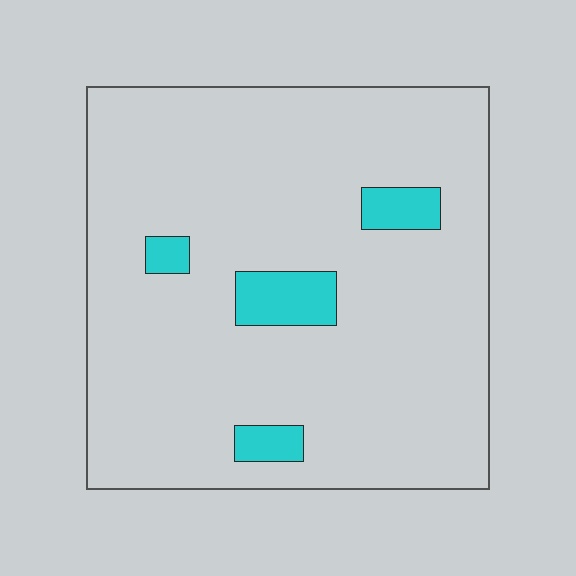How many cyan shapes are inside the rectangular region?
4.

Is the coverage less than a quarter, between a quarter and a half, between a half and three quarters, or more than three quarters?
Less than a quarter.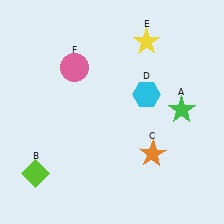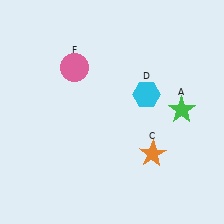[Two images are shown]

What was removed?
The lime diamond (B), the yellow star (E) were removed in Image 2.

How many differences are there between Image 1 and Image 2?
There are 2 differences between the two images.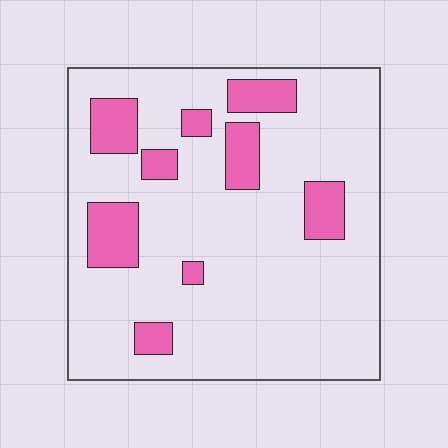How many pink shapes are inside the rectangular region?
9.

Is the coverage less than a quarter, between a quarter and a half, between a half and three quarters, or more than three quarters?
Less than a quarter.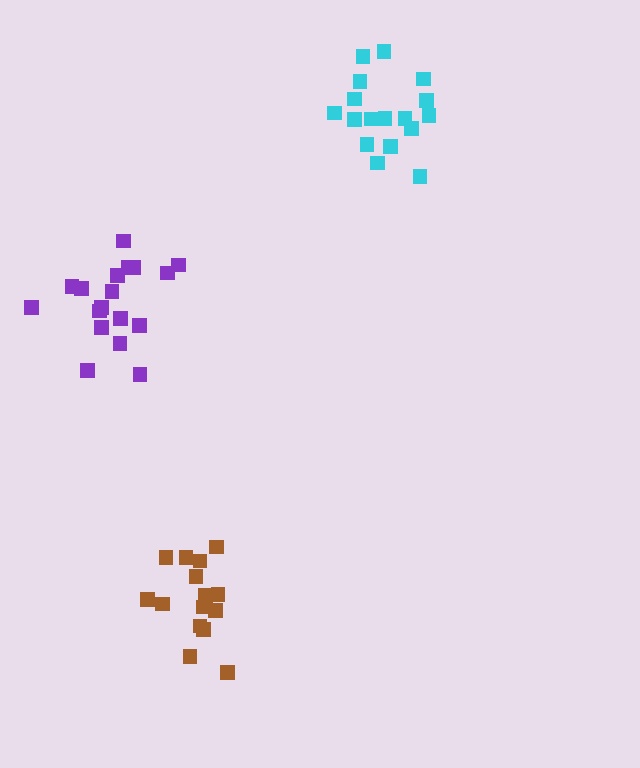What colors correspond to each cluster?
The clusters are colored: cyan, purple, brown.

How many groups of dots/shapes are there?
There are 3 groups.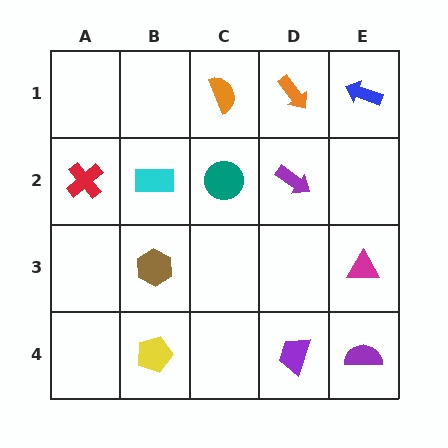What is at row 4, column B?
A yellow pentagon.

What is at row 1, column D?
An orange arrow.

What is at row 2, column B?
A cyan rectangle.